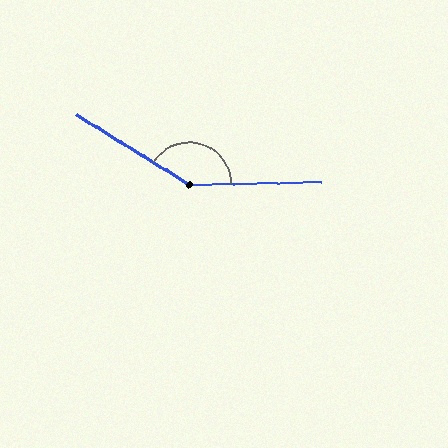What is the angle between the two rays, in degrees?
Approximately 147 degrees.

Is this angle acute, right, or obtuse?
It is obtuse.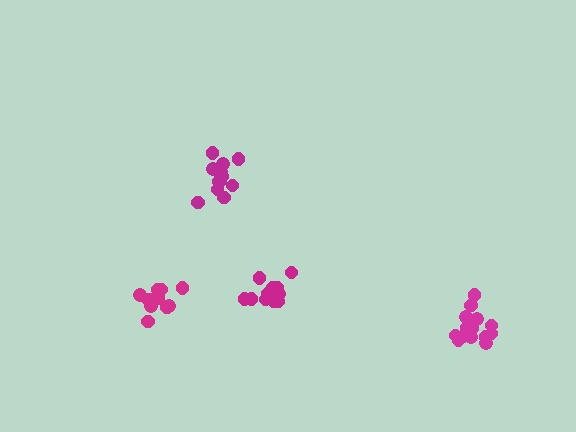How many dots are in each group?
Group 1: 12 dots, Group 2: 11 dots, Group 3: 16 dots, Group 4: 14 dots (53 total).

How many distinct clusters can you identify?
There are 4 distinct clusters.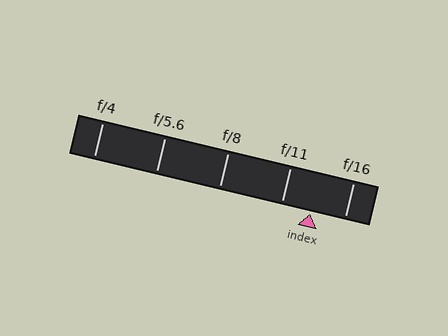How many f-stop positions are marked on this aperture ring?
There are 5 f-stop positions marked.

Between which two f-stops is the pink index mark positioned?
The index mark is between f/11 and f/16.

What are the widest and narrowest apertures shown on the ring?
The widest aperture shown is f/4 and the narrowest is f/16.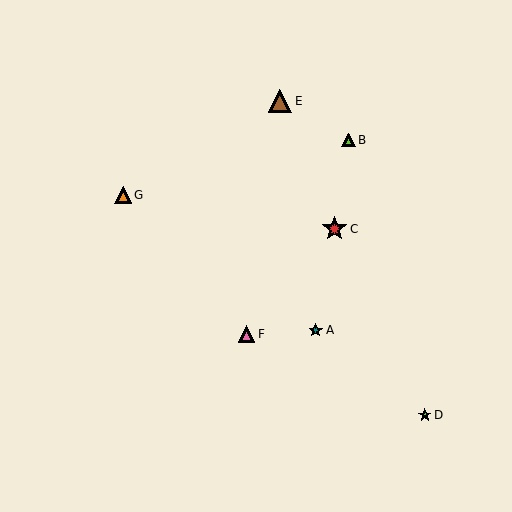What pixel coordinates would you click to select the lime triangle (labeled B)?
Click at (348, 140) to select the lime triangle B.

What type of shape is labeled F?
Shape F is a pink triangle.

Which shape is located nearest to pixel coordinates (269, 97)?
The brown triangle (labeled E) at (280, 101) is nearest to that location.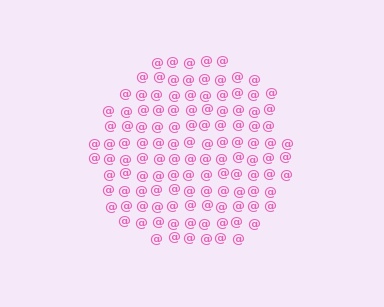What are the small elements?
The small elements are at signs.